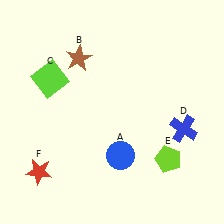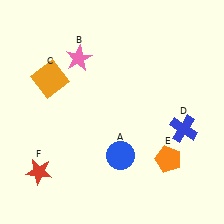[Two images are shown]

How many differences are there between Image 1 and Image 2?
There are 3 differences between the two images.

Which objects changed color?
B changed from brown to pink. C changed from lime to orange. E changed from lime to orange.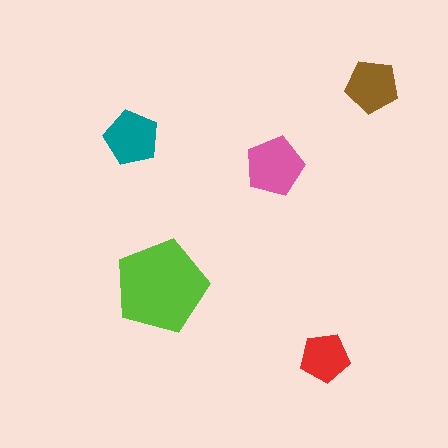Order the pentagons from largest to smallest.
the lime one, the pink one, the teal one, the brown one, the red one.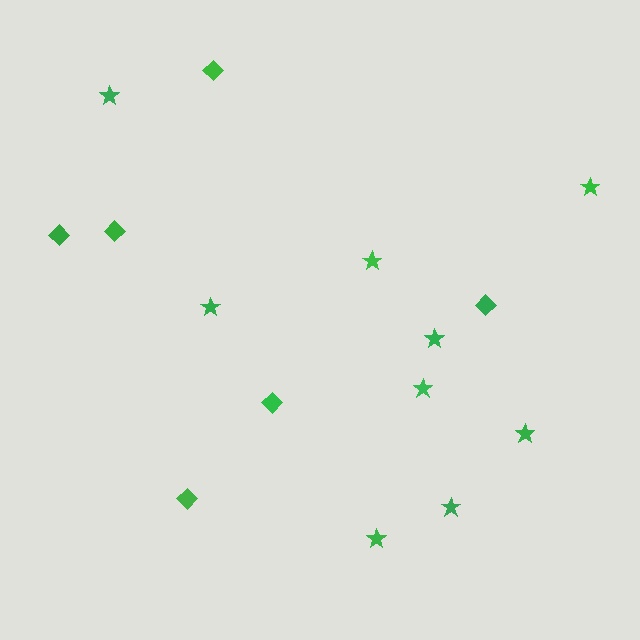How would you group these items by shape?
There are 2 groups: one group of diamonds (6) and one group of stars (9).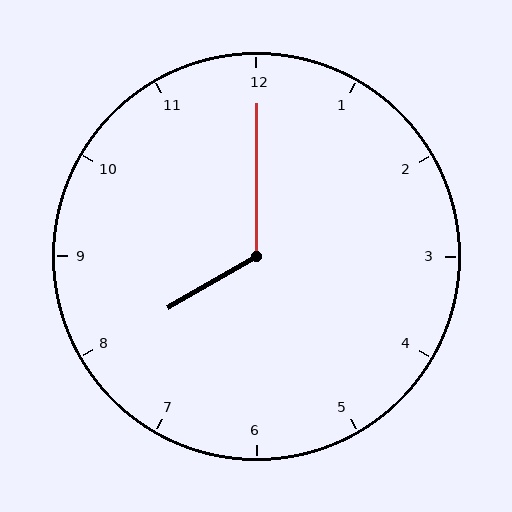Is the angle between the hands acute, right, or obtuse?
It is obtuse.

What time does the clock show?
8:00.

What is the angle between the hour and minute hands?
Approximately 120 degrees.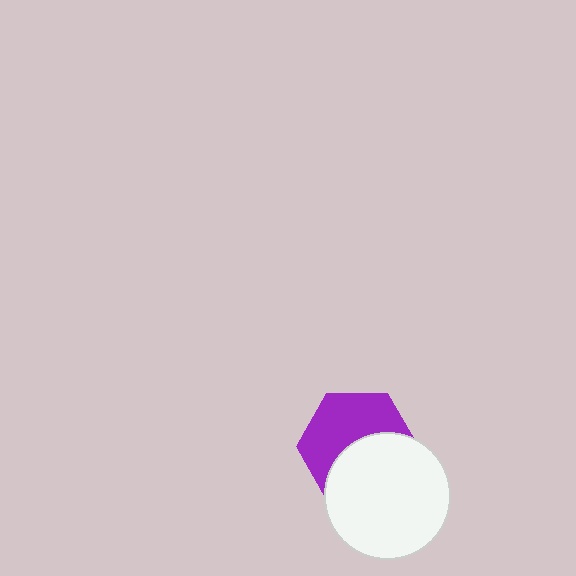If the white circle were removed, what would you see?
You would see the complete purple hexagon.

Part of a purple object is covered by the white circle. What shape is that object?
It is a hexagon.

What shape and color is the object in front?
The object in front is a white circle.